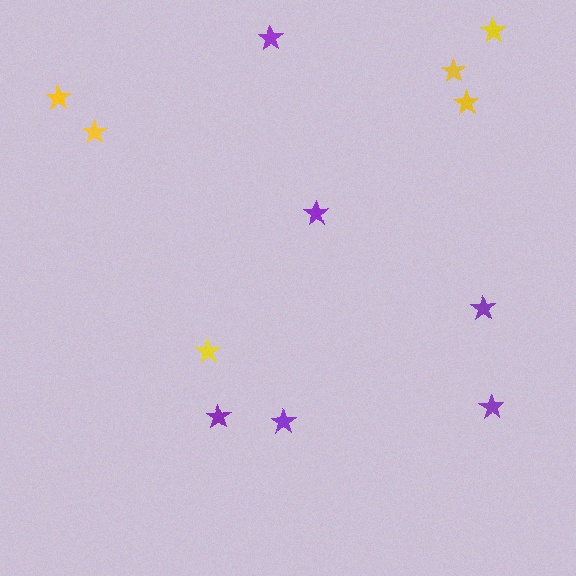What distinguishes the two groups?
There are 2 groups: one group of purple stars (6) and one group of yellow stars (6).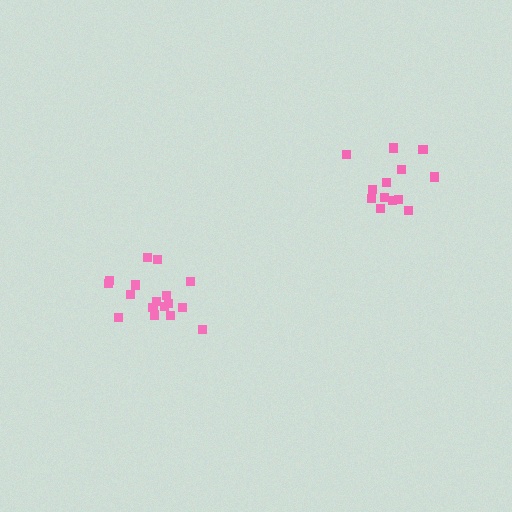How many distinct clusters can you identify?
There are 2 distinct clusters.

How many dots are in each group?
Group 1: 13 dots, Group 2: 17 dots (30 total).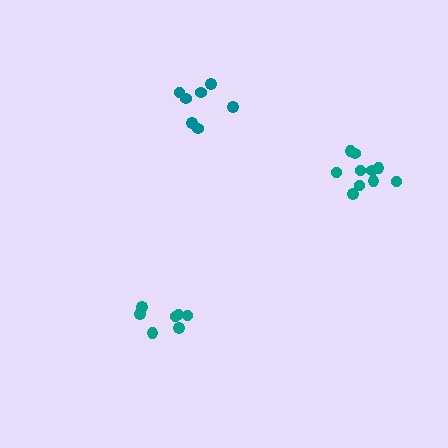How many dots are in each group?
Group 1: 10 dots, Group 2: 7 dots, Group 3: 7 dots (24 total).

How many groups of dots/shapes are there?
There are 3 groups.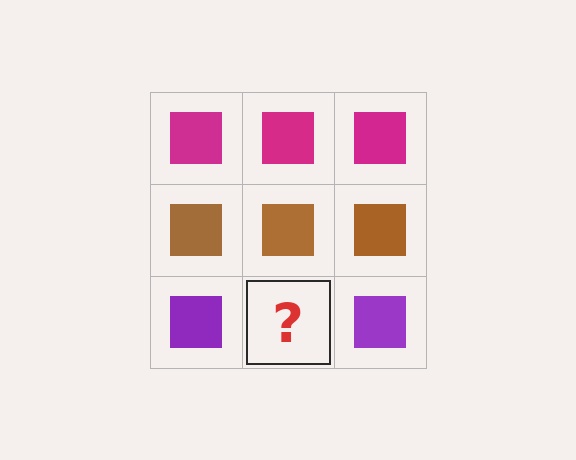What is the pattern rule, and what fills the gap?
The rule is that each row has a consistent color. The gap should be filled with a purple square.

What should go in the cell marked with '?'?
The missing cell should contain a purple square.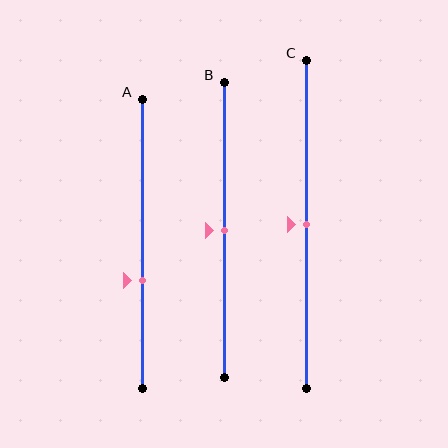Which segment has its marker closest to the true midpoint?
Segment B has its marker closest to the true midpoint.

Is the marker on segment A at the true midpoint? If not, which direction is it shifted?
No, the marker on segment A is shifted downward by about 13% of the segment length.